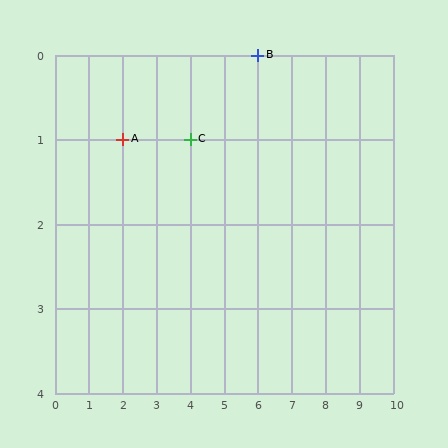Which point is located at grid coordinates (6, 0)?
Point B is at (6, 0).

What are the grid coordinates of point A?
Point A is at grid coordinates (2, 1).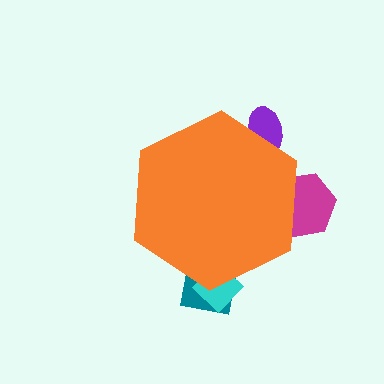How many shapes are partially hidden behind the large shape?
4 shapes are partially hidden.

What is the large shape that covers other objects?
An orange hexagon.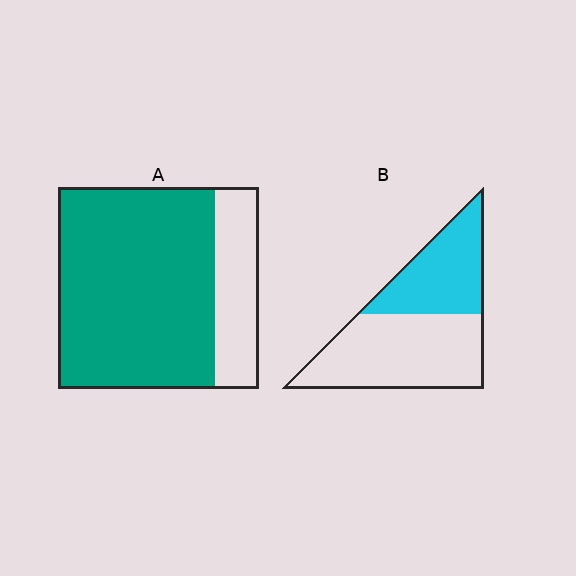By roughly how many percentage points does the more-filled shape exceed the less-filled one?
By roughly 40 percentage points (A over B).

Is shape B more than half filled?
No.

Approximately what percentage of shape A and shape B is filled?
A is approximately 80% and B is approximately 40%.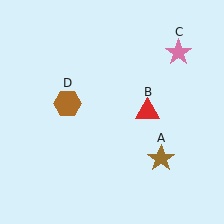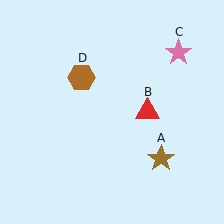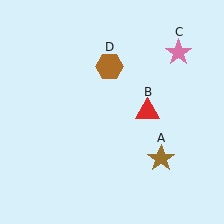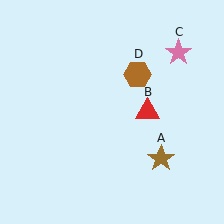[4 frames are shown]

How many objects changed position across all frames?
1 object changed position: brown hexagon (object D).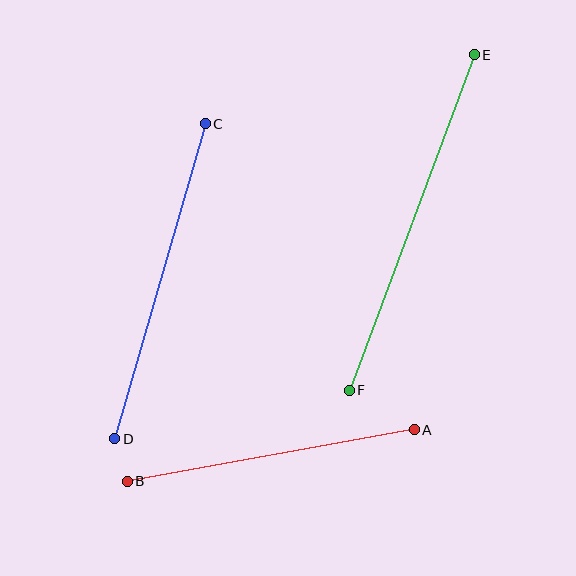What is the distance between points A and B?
The distance is approximately 292 pixels.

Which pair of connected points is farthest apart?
Points E and F are farthest apart.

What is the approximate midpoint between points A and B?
The midpoint is at approximately (271, 455) pixels.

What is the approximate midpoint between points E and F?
The midpoint is at approximately (412, 222) pixels.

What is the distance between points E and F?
The distance is approximately 358 pixels.